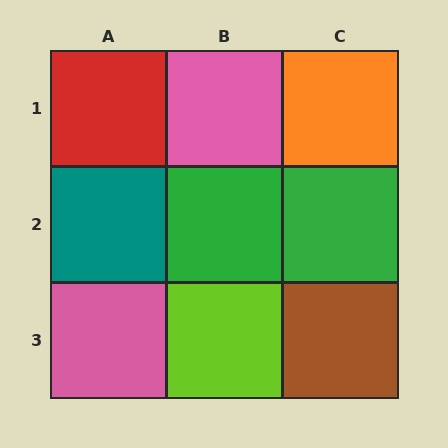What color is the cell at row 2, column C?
Green.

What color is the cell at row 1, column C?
Orange.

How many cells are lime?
1 cell is lime.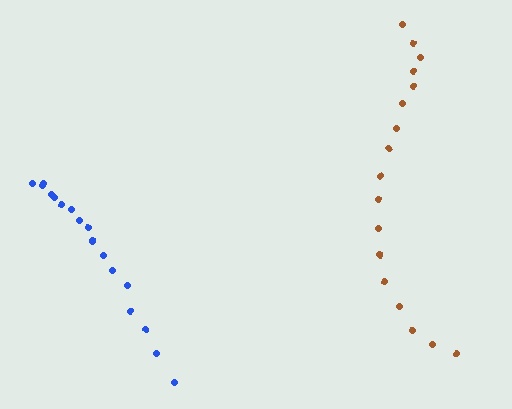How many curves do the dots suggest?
There are 2 distinct paths.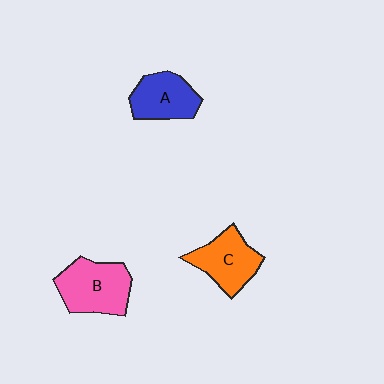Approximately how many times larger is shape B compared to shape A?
Approximately 1.3 times.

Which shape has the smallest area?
Shape A (blue).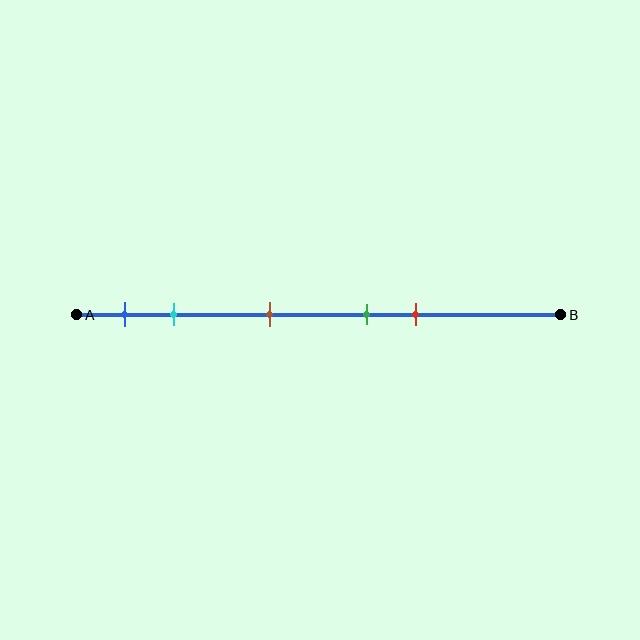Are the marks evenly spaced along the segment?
No, the marks are not evenly spaced.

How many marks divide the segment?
There are 5 marks dividing the segment.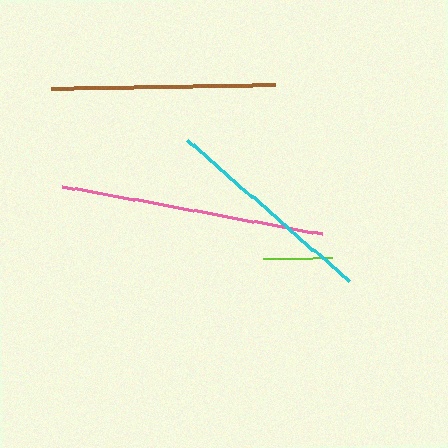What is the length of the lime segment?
The lime segment is approximately 68 pixels long.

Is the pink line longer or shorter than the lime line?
The pink line is longer than the lime line.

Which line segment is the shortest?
The lime line is the shortest at approximately 68 pixels.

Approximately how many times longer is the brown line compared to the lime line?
The brown line is approximately 3.3 times the length of the lime line.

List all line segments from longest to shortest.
From longest to shortest: pink, brown, cyan, lime.